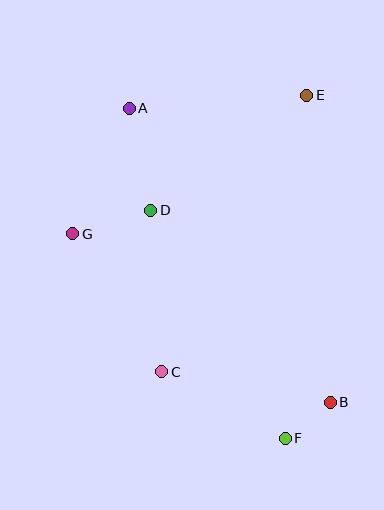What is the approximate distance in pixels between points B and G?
The distance between B and G is approximately 308 pixels.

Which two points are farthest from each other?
Points A and F are farthest from each other.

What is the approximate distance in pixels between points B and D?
The distance between B and D is approximately 263 pixels.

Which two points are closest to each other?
Points B and F are closest to each other.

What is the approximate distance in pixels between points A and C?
The distance between A and C is approximately 266 pixels.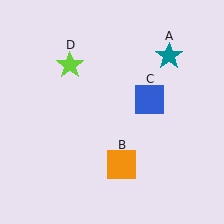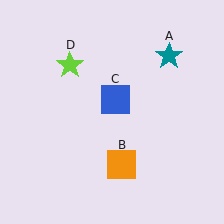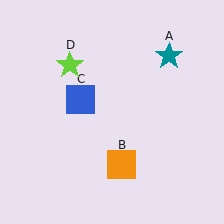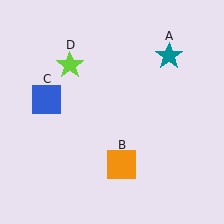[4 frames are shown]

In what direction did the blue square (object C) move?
The blue square (object C) moved left.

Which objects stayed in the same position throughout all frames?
Teal star (object A) and orange square (object B) and lime star (object D) remained stationary.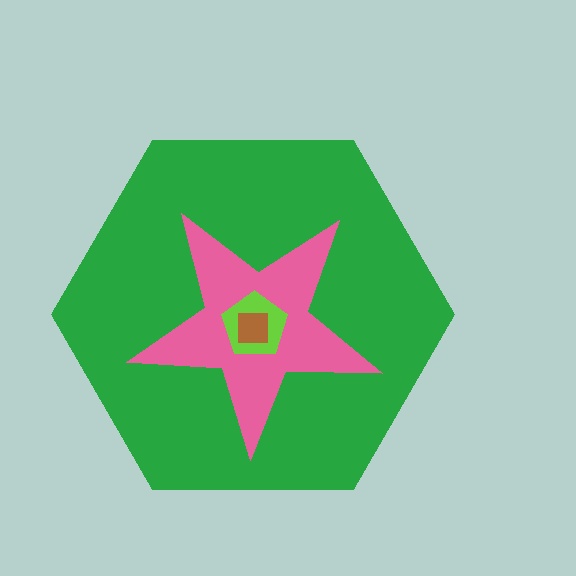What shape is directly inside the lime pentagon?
The brown square.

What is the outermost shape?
The green hexagon.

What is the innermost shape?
The brown square.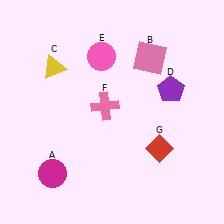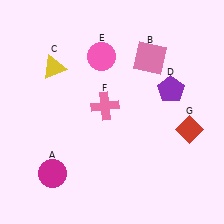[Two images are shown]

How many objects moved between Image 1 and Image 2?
1 object moved between the two images.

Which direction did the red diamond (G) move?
The red diamond (G) moved right.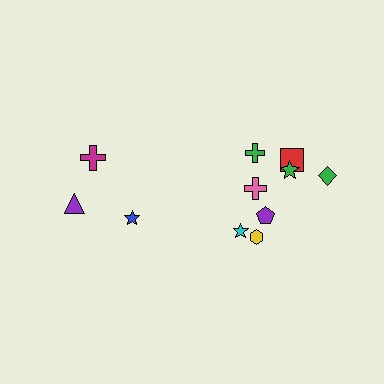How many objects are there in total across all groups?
There are 11 objects.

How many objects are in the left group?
There are 3 objects.